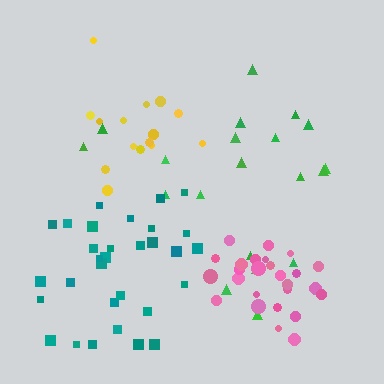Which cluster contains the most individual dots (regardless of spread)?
Teal (31).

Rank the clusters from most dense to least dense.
pink, teal, yellow, green.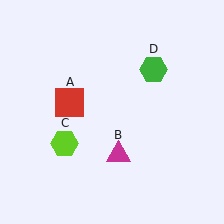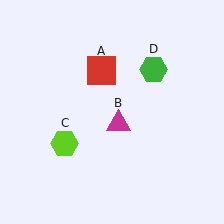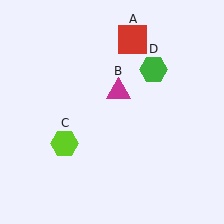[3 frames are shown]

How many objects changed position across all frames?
2 objects changed position: red square (object A), magenta triangle (object B).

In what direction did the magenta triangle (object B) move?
The magenta triangle (object B) moved up.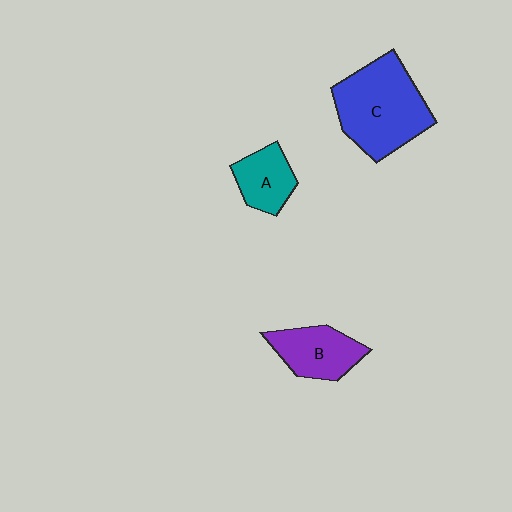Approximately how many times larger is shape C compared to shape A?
Approximately 2.3 times.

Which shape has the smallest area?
Shape A (teal).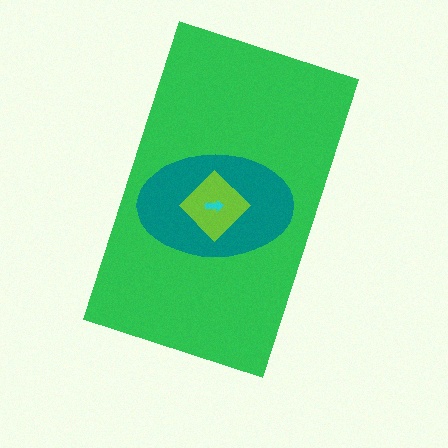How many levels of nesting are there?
4.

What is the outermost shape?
The green rectangle.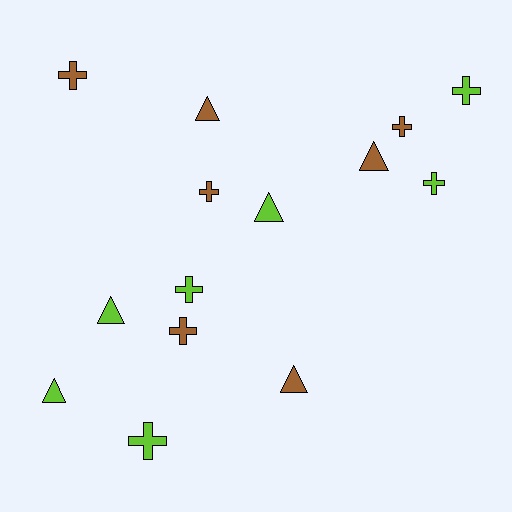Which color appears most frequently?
Brown, with 7 objects.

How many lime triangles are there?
There are 3 lime triangles.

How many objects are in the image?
There are 14 objects.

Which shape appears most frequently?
Cross, with 8 objects.